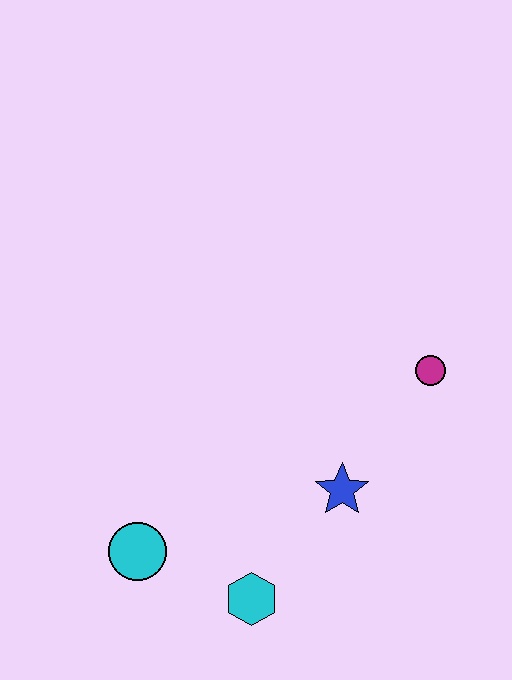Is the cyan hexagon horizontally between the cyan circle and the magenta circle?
Yes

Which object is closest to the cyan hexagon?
The cyan circle is closest to the cyan hexagon.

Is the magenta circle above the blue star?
Yes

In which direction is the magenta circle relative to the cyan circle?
The magenta circle is to the right of the cyan circle.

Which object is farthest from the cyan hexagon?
The magenta circle is farthest from the cyan hexagon.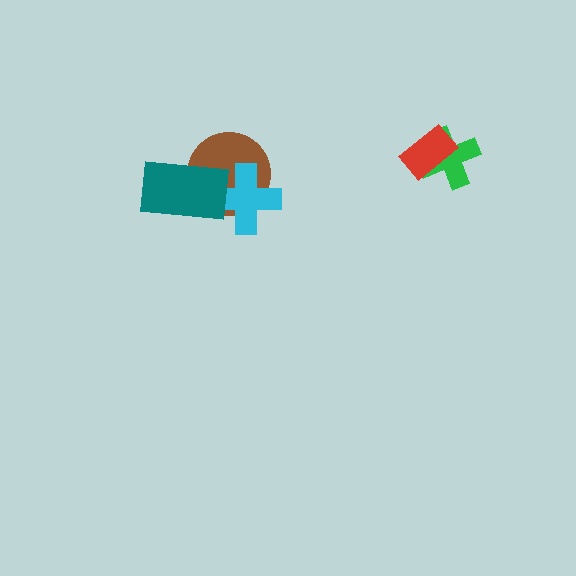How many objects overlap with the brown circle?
2 objects overlap with the brown circle.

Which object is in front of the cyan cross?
The teal rectangle is in front of the cyan cross.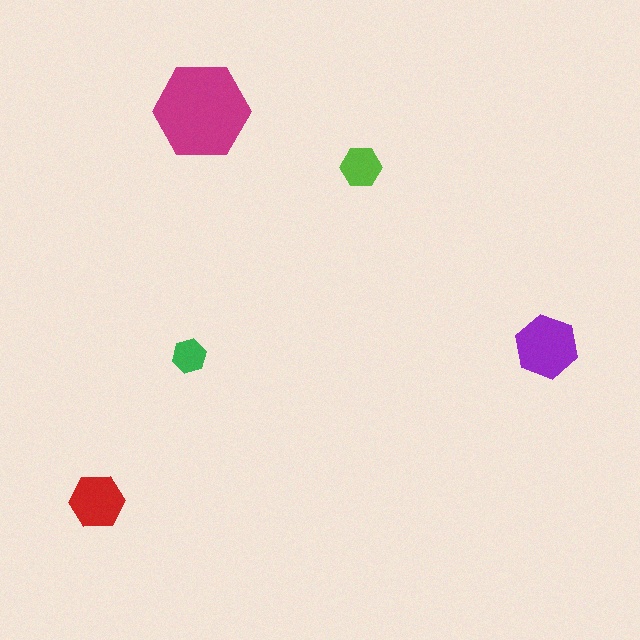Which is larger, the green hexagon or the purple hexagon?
The purple one.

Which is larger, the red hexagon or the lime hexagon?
The red one.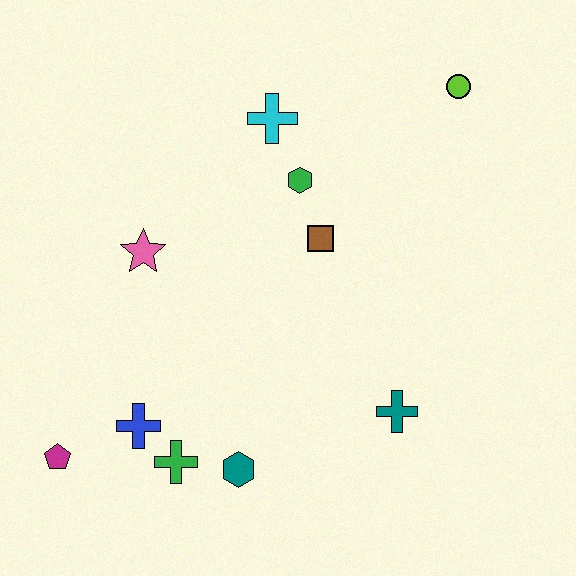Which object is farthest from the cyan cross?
The magenta pentagon is farthest from the cyan cross.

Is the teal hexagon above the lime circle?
No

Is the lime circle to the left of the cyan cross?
No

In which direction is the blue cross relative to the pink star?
The blue cross is below the pink star.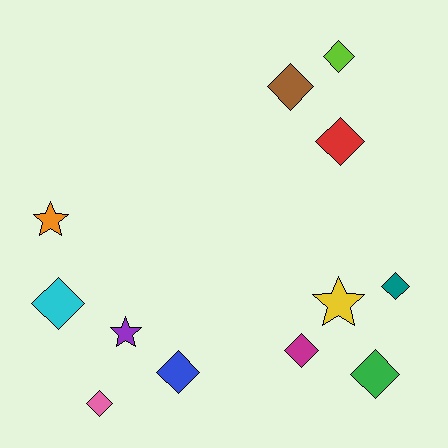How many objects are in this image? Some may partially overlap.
There are 12 objects.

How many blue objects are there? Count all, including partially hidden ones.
There is 1 blue object.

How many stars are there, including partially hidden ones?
There are 3 stars.